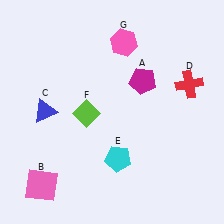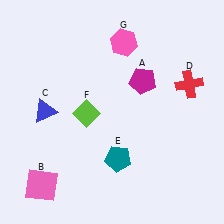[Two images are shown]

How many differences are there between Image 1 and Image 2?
There is 1 difference between the two images.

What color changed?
The pentagon (E) changed from cyan in Image 1 to teal in Image 2.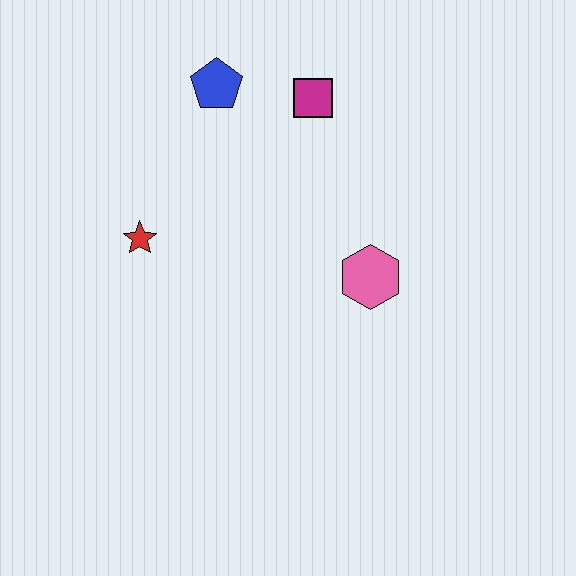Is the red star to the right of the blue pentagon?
No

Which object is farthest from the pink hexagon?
The blue pentagon is farthest from the pink hexagon.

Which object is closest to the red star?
The blue pentagon is closest to the red star.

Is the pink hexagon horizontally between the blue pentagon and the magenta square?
No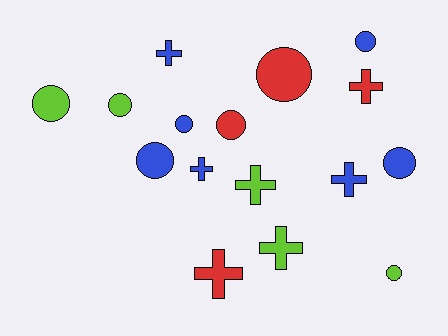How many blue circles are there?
There are 4 blue circles.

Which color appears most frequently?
Blue, with 7 objects.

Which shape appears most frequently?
Circle, with 9 objects.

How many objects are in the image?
There are 16 objects.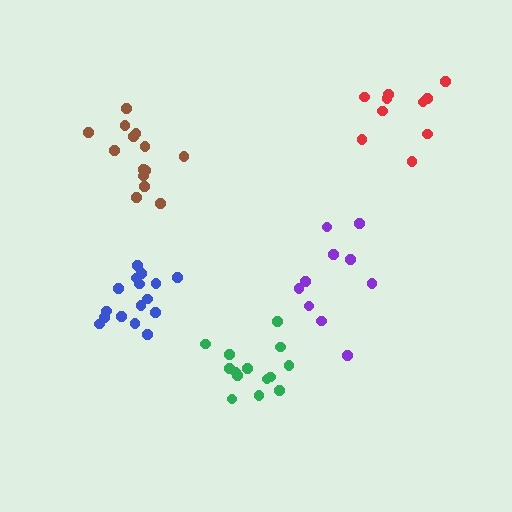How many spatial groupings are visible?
There are 5 spatial groupings.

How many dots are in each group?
Group 1: 16 dots, Group 2: 10 dots, Group 3: 10 dots, Group 4: 14 dots, Group 5: 14 dots (64 total).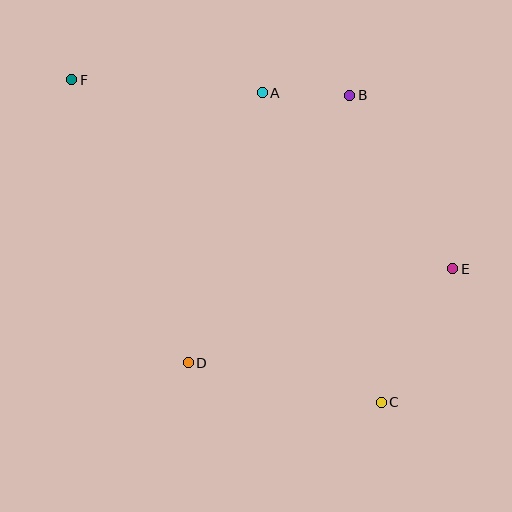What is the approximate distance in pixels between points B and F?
The distance between B and F is approximately 279 pixels.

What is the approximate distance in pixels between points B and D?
The distance between B and D is approximately 313 pixels.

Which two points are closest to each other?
Points A and B are closest to each other.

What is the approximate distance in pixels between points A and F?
The distance between A and F is approximately 191 pixels.